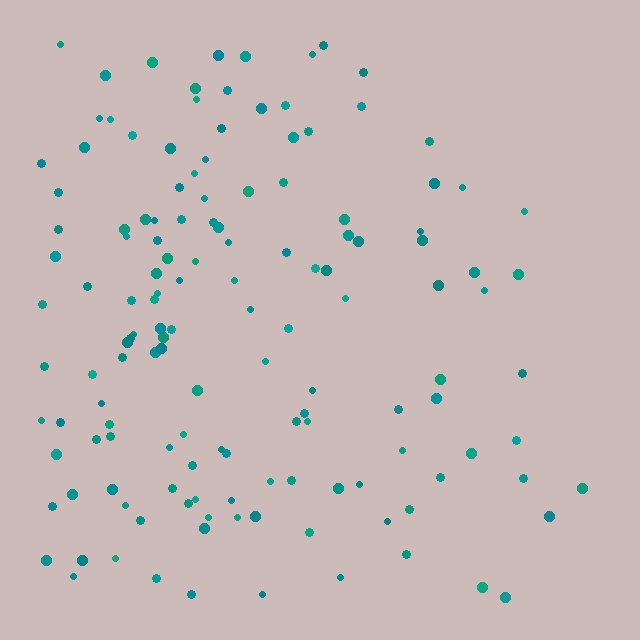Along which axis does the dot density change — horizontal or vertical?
Horizontal.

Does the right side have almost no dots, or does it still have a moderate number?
Still a moderate number, just noticeably fewer than the left.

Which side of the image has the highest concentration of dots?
The left.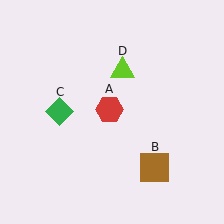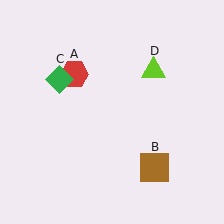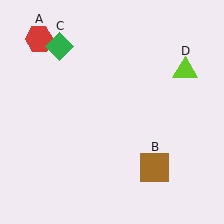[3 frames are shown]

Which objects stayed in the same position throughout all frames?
Brown square (object B) remained stationary.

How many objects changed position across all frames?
3 objects changed position: red hexagon (object A), green diamond (object C), lime triangle (object D).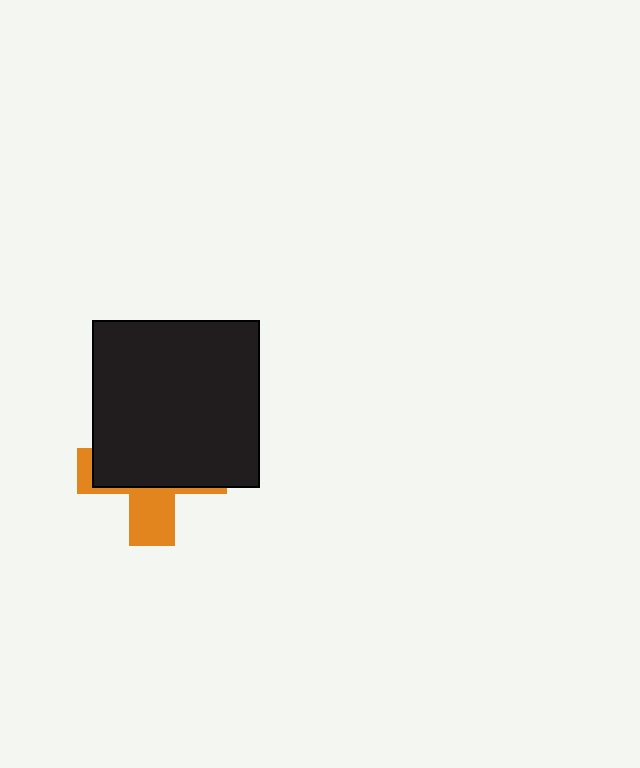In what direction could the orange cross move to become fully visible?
The orange cross could move down. That would shift it out from behind the black square entirely.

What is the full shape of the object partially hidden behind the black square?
The partially hidden object is an orange cross.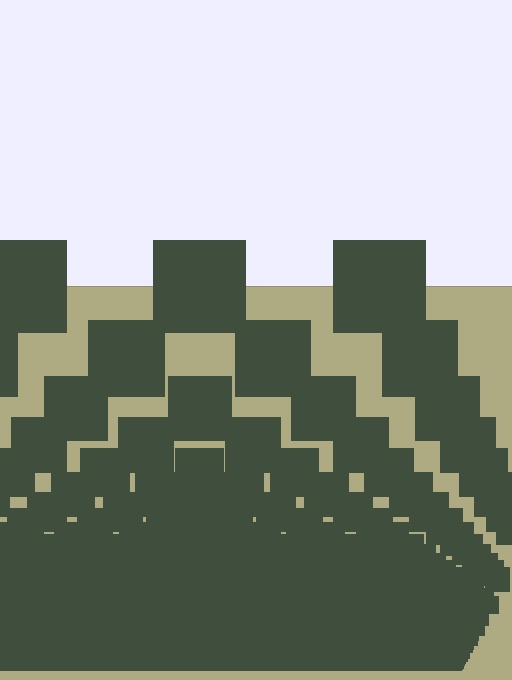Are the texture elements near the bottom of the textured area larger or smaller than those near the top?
Smaller. The gradient is inverted — elements near the bottom are smaller and denser.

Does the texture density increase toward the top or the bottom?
Density increases toward the bottom.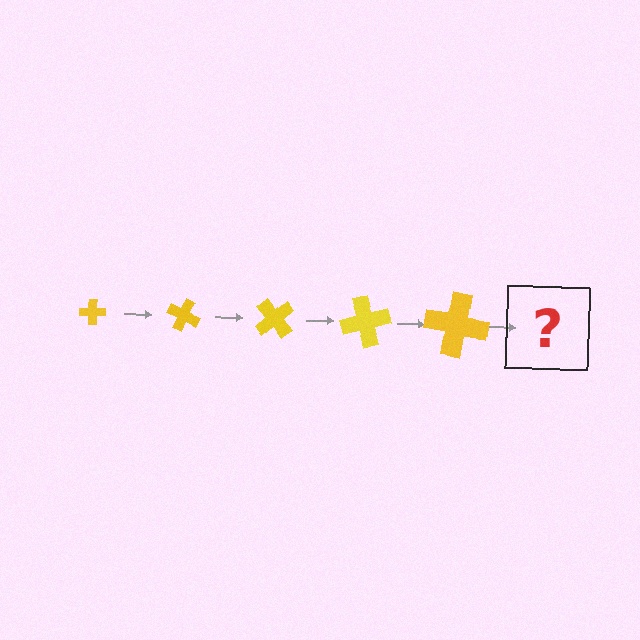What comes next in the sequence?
The next element should be a cross, larger than the previous one and rotated 125 degrees from the start.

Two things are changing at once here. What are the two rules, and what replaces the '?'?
The two rules are that the cross grows larger each step and it rotates 25 degrees each step. The '?' should be a cross, larger than the previous one and rotated 125 degrees from the start.